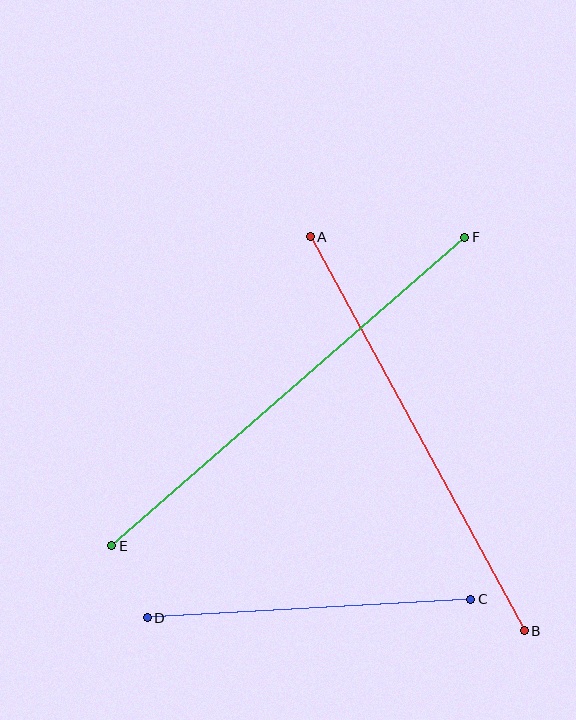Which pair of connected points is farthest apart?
Points E and F are farthest apart.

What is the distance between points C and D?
The distance is approximately 324 pixels.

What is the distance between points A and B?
The distance is approximately 448 pixels.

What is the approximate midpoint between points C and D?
The midpoint is at approximately (309, 609) pixels.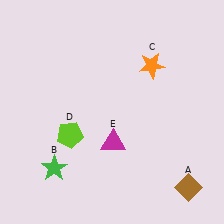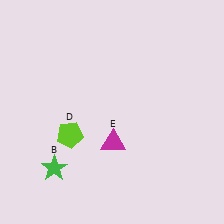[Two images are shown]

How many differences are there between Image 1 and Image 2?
There are 2 differences between the two images.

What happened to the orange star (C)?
The orange star (C) was removed in Image 2. It was in the top-right area of Image 1.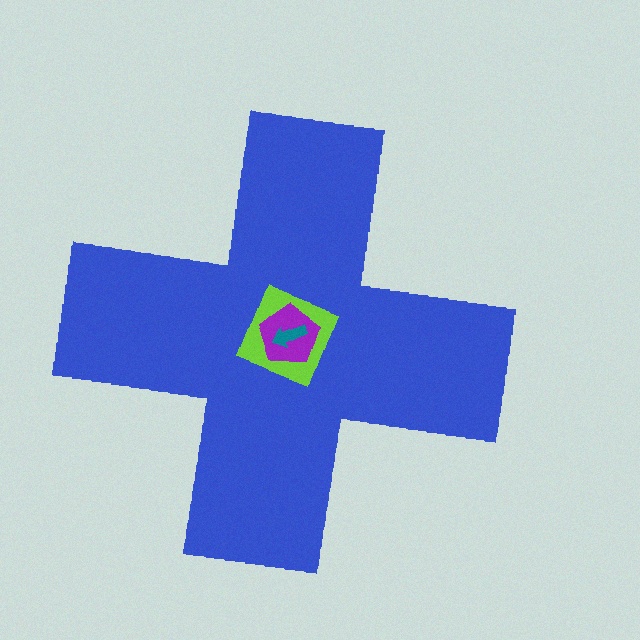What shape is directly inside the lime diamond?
The purple pentagon.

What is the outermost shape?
The blue cross.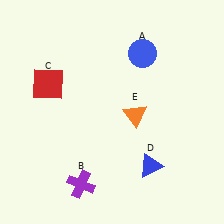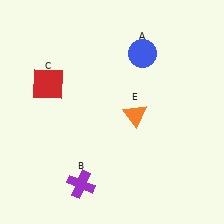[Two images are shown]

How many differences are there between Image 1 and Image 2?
There is 1 difference between the two images.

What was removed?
The blue triangle (D) was removed in Image 2.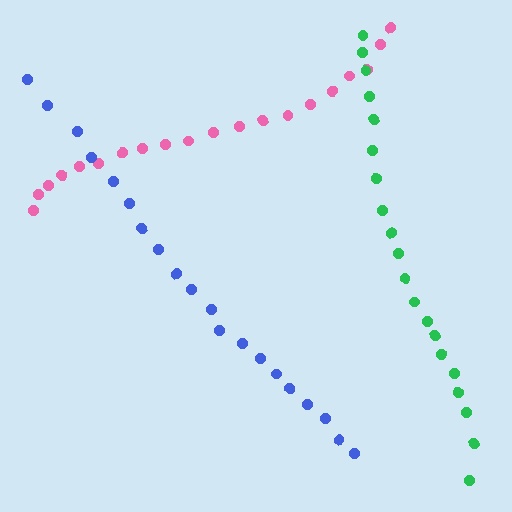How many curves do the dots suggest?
There are 3 distinct paths.